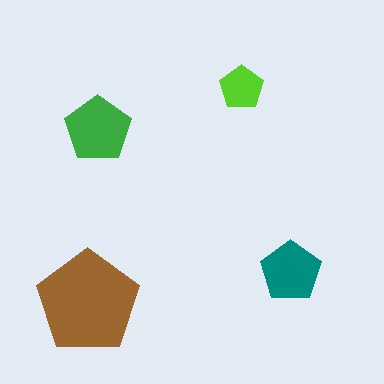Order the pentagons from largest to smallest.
the brown one, the green one, the teal one, the lime one.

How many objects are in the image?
There are 4 objects in the image.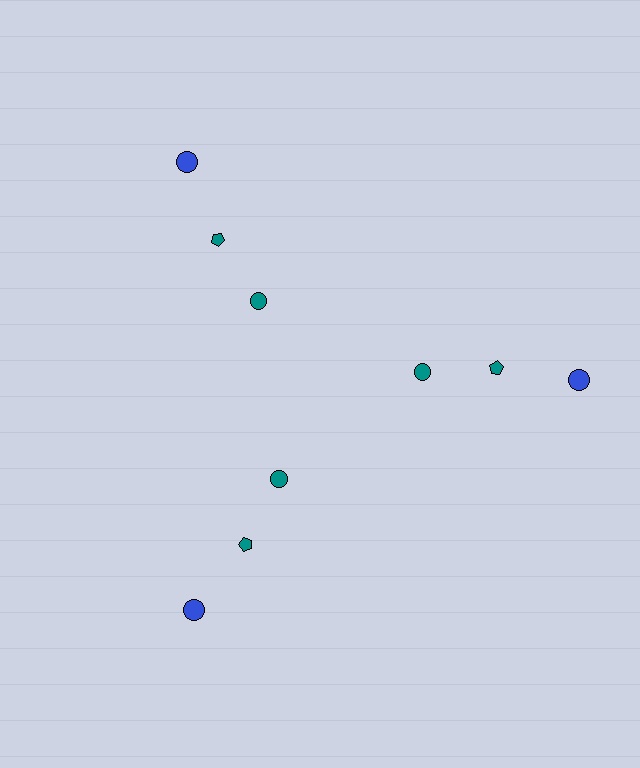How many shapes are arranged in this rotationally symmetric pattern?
There are 9 shapes, arranged in 3 groups of 3.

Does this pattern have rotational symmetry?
Yes, this pattern has 3-fold rotational symmetry. It looks the same after rotating 120 degrees around the center.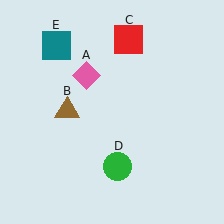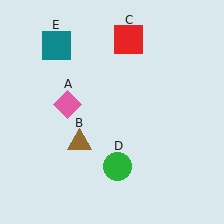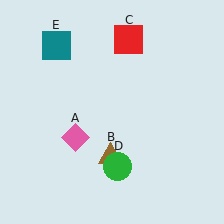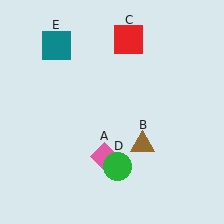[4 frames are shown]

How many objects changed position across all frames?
2 objects changed position: pink diamond (object A), brown triangle (object B).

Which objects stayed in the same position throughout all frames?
Red square (object C) and green circle (object D) and teal square (object E) remained stationary.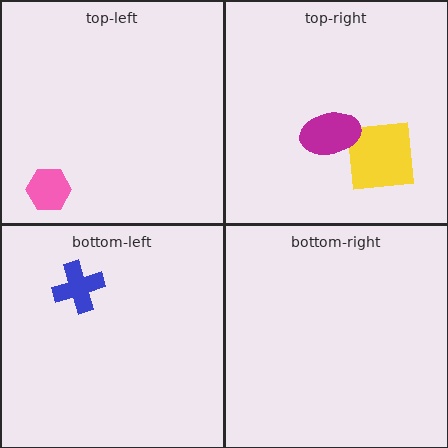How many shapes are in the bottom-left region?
1.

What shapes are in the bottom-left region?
The blue cross.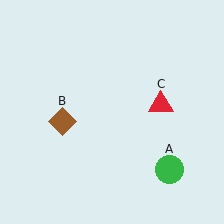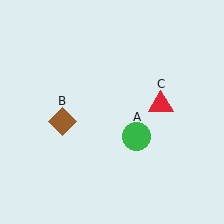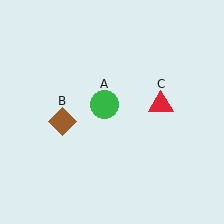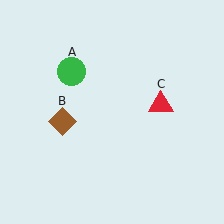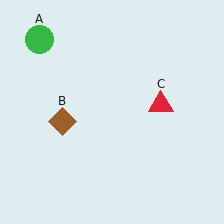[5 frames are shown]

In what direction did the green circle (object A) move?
The green circle (object A) moved up and to the left.